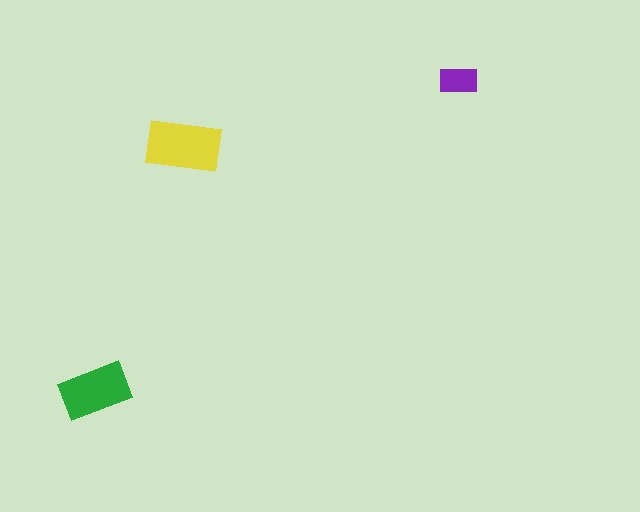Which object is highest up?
The purple rectangle is topmost.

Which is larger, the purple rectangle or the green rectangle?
The green one.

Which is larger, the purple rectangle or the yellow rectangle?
The yellow one.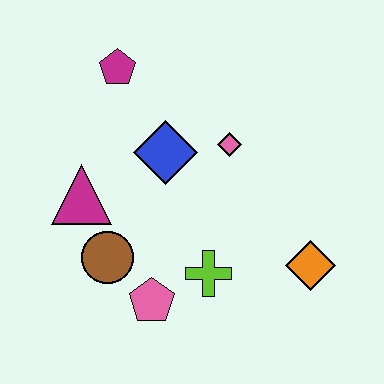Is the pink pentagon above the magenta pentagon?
No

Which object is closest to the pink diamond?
The blue diamond is closest to the pink diamond.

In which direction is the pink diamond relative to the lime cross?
The pink diamond is above the lime cross.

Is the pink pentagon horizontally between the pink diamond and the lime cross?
No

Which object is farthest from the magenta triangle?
The orange diamond is farthest from the magenta triangle.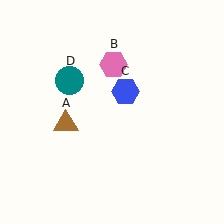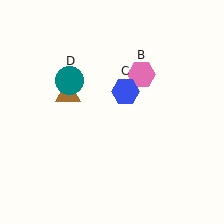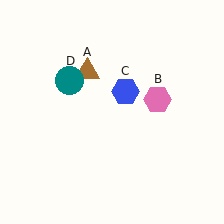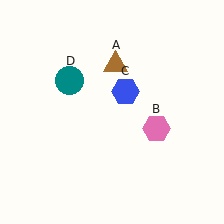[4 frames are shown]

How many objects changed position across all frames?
2 objects changed position: brown triangle (object A), pink hexagon (object B).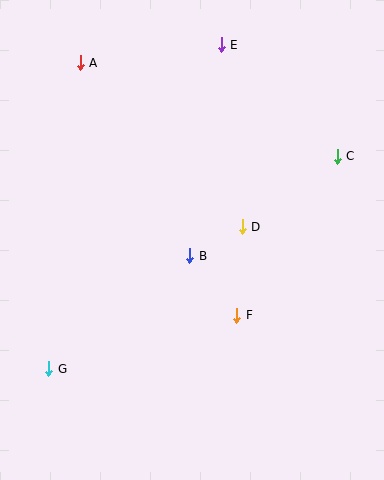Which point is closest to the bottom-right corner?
Point F is closest to the bottom-right corner.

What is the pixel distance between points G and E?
The distance between G and E is 367 pixels.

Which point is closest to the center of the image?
Point B at (190, 256) is closest to the center.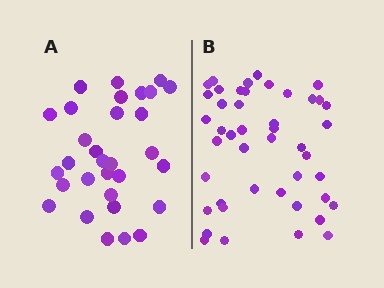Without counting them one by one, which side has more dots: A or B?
Region B (the right region) has more dots.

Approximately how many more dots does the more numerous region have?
Region B has approximately 15 more dots than region A.